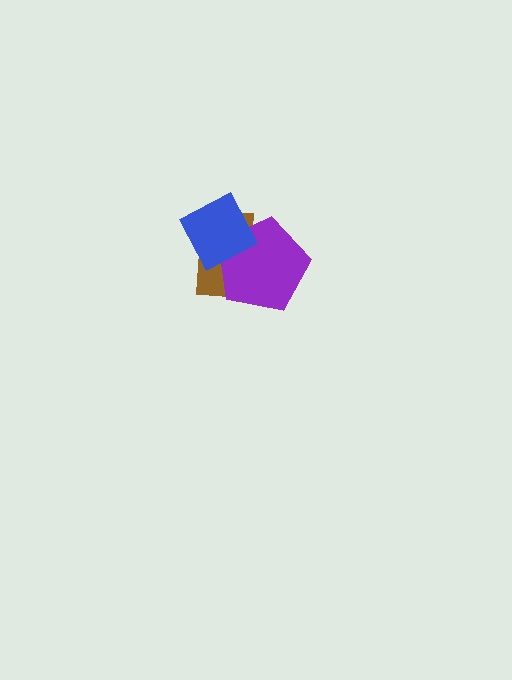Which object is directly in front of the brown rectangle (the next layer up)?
The purple pentagon is directly in front of the brown rectangle.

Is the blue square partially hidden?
No, no other shape covers it.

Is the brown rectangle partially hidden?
Yes, it is partially covered by another shape.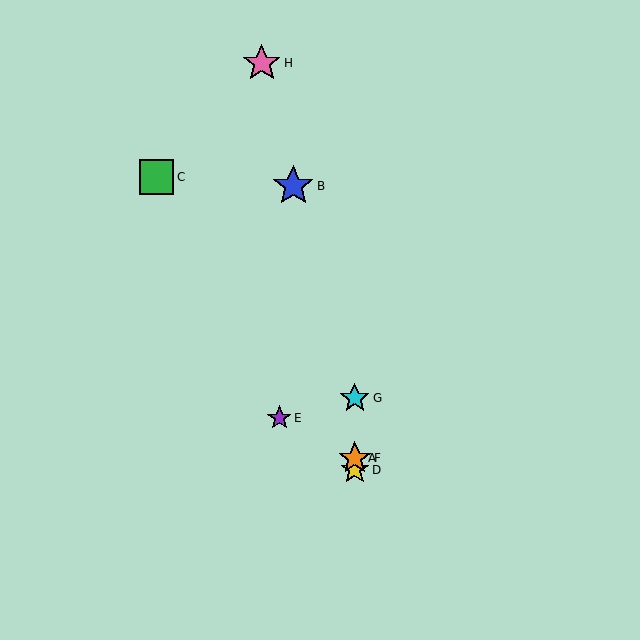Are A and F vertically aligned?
Yes, both are at x≈355.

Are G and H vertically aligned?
No, G is at x≈355 and H is at x≈262.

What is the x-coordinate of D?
Object D is at x≈355.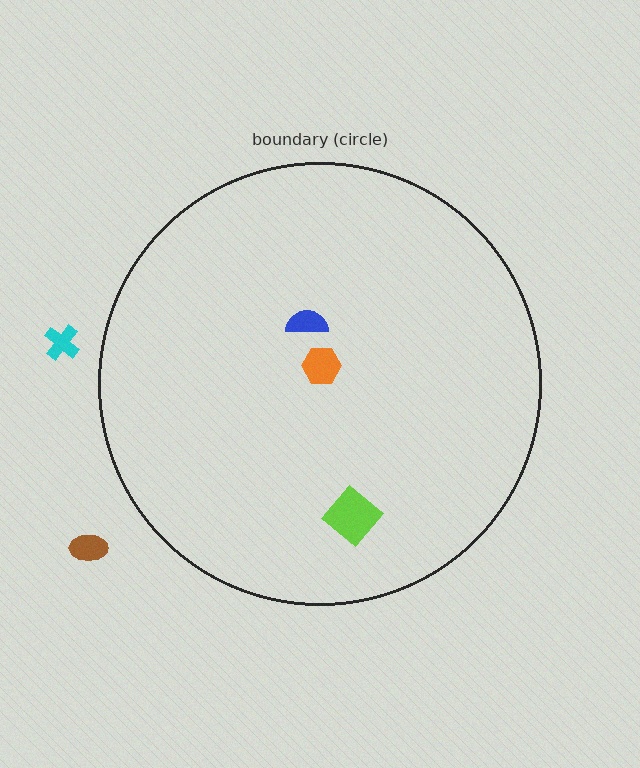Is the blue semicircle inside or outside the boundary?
Inside.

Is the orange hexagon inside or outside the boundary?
Inside.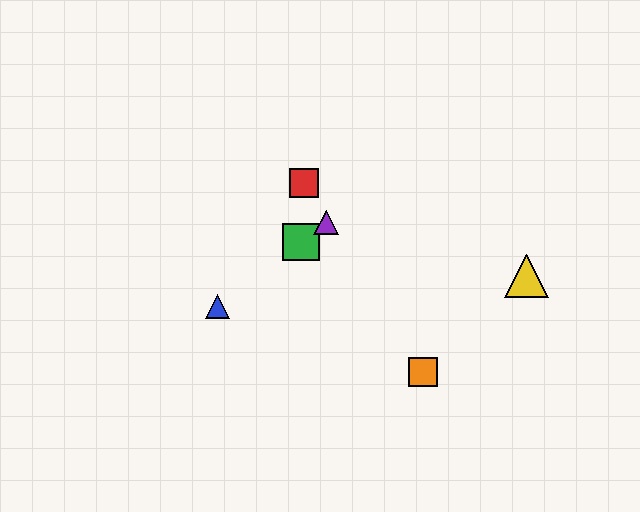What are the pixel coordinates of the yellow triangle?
The yellow triangle is at (526, 276).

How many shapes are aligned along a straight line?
3 shapes (the blue triangle, the green square, the purple triangle) are aligned along a straight line.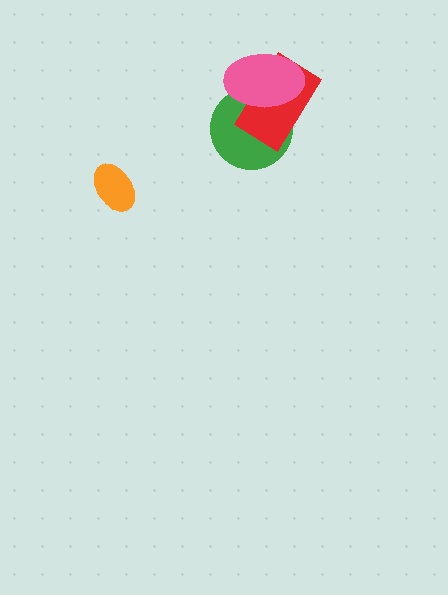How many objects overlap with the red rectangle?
2 objects overlap with the red rectangle.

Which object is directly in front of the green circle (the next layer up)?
The red rectangle is directly in front of the green circle.